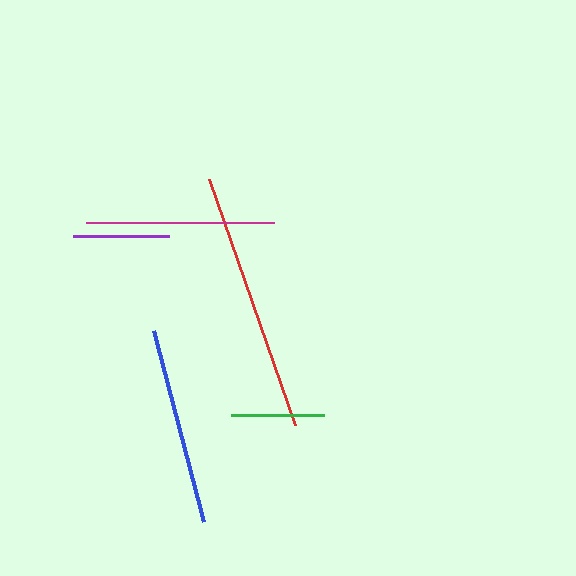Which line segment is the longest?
The red line is the longest at approximately 260 pixels.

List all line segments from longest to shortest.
From longest to shortest: red, blue, magenta, purple, green.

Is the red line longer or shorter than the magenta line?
The red line is longer than the magenta line.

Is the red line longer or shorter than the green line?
The red line is longer than the green line.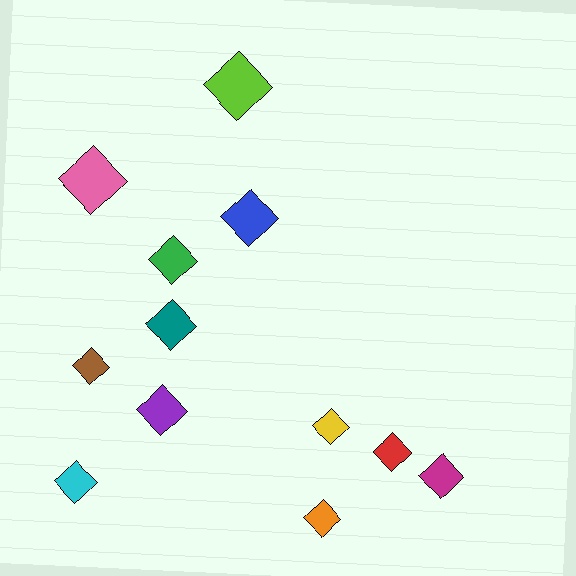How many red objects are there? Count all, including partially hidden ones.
There is 1 red object.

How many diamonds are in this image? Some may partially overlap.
There are 12 diamonds.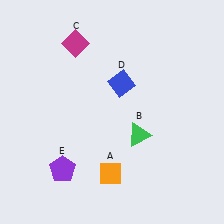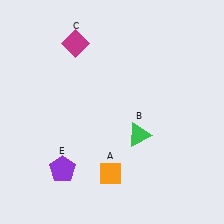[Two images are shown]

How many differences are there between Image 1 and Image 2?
There is 1 difference between the two images.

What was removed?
The blue diamond (D) was removed in Image 2.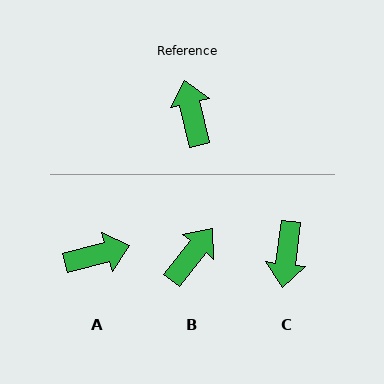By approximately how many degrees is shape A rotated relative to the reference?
Approximately 88 degrees clockwise.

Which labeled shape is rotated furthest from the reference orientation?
C, about 159 degrees away.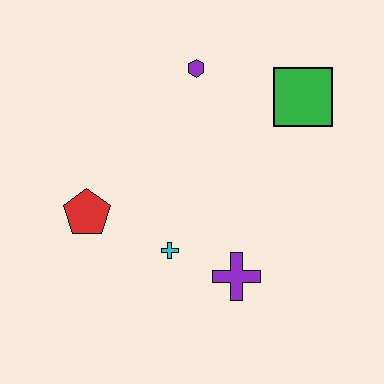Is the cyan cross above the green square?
No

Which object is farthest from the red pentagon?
The green square is farthest from the red pentagon.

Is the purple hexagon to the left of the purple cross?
Yes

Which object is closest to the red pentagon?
The cyan cross is closest to the red pentagon.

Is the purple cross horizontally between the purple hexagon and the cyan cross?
No